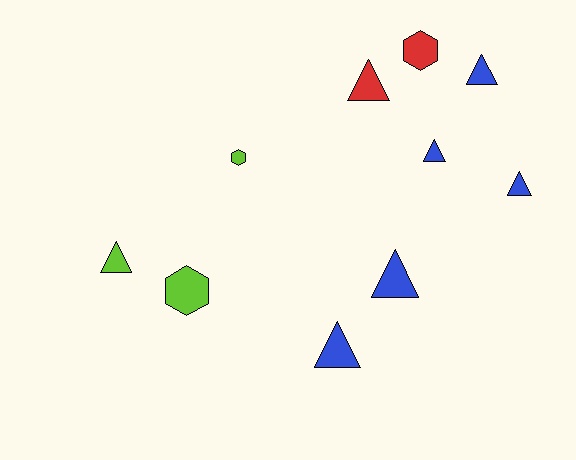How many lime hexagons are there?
There are 2 lime hexagons.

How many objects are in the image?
There are 10 objects.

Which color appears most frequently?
Blue, with 5 objects.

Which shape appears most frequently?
Triangle, with 7 objects.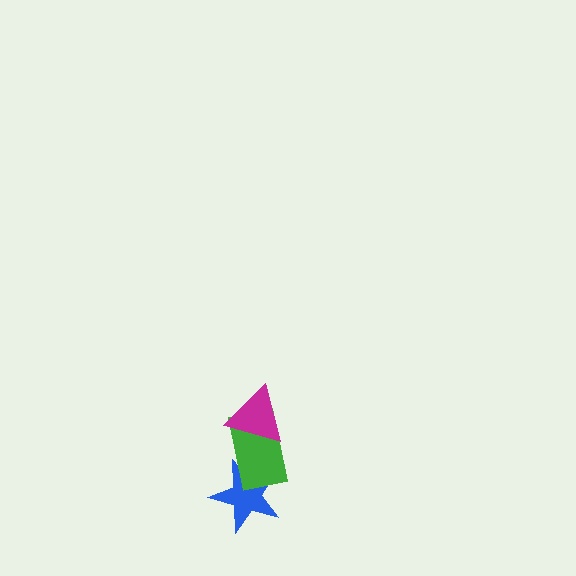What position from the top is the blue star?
The blue star is 3rd from the top.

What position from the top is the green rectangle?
The green rectangle is 2nd from the top.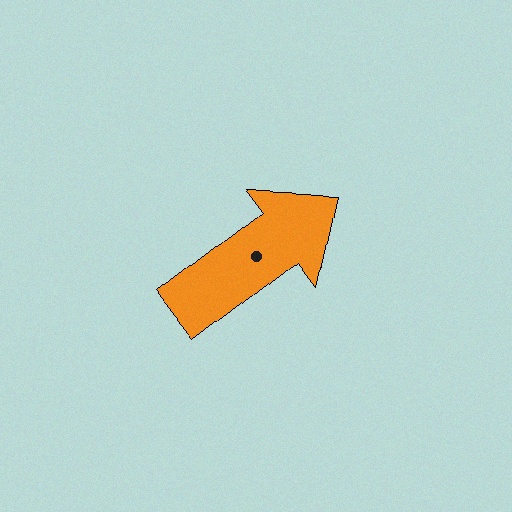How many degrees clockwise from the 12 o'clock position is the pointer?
Approximately 53 degrees.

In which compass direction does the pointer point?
Northeast.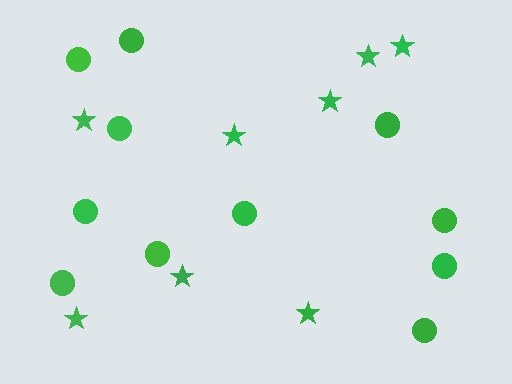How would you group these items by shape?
There are 2 groups: one group of circles (11) and one group of stars (8).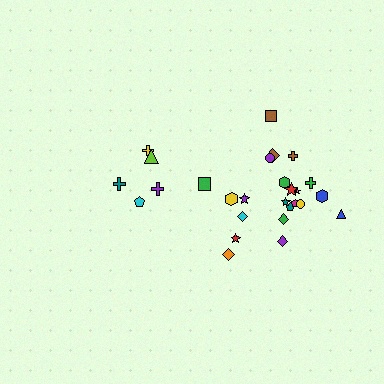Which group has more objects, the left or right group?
The right group.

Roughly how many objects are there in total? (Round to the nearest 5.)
Roughly 25 objects in total.